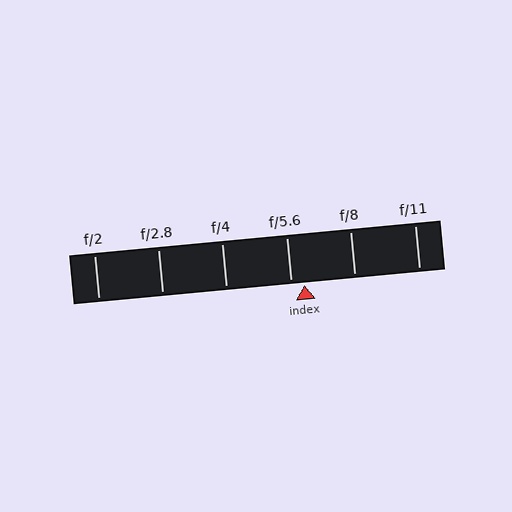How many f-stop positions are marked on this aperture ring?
There are 6 f-stop positions marked.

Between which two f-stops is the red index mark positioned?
The index mark is between f/5.6 and f/8.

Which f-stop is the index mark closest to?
The index mark is closest to f/5.6.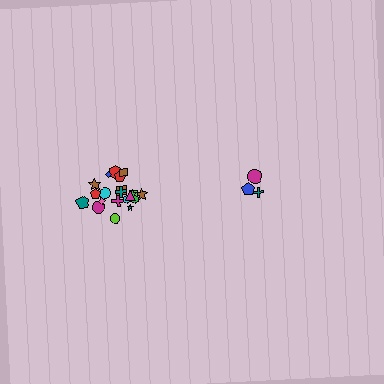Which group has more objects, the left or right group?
The left group.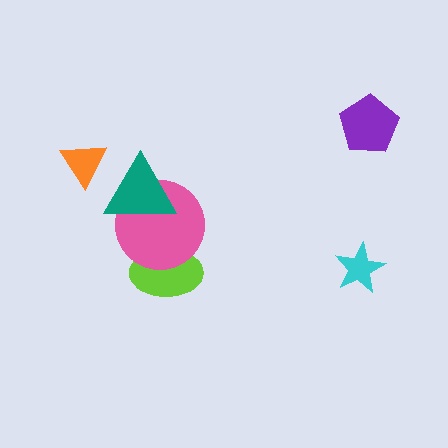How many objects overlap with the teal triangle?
1 object overlaps with the teal triangle.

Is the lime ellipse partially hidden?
Yes, it is partially covered by another shape.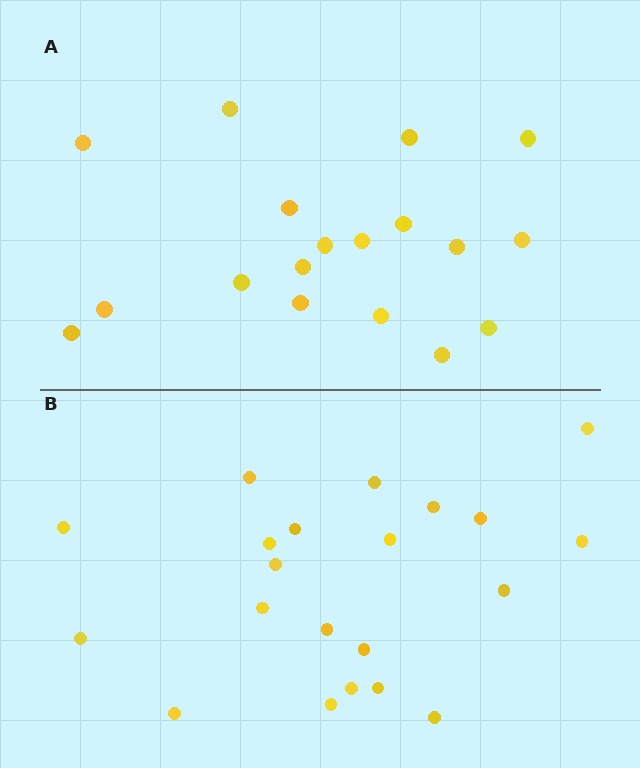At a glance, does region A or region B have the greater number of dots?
Region B (the bottom region) has more dots.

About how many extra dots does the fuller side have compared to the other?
Region B has just a few more — roughly 2 or 3 more dots than region A.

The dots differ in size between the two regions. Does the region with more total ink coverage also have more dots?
No. Region A has more total ink coverage because its dots are larger, but region B actually contains more individual dots. Total area can be misleading — the number of items is what matters here.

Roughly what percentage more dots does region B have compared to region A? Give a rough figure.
About 15% more.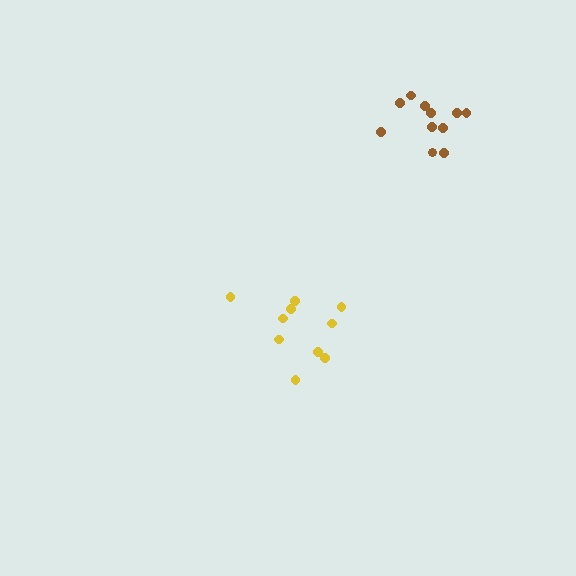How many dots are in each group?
Group 1: 10 dots, Group 2: 11 dots (21 total).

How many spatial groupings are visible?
There are 2 spatial groupings.